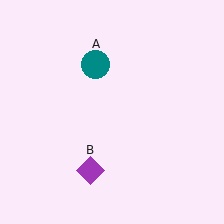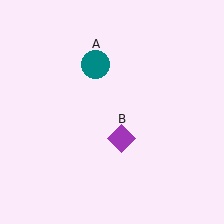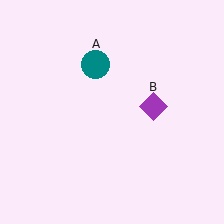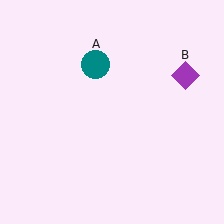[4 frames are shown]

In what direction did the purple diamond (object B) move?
The purple diamond (object B) moved up and to the right.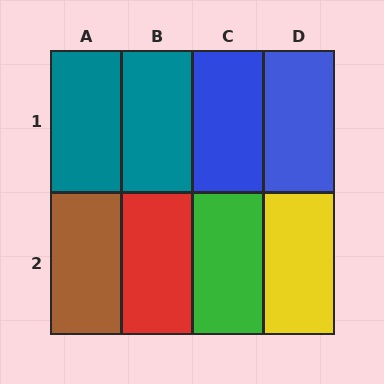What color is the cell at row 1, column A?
Teal.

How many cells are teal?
2 cells are teal.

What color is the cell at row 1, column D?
Blue.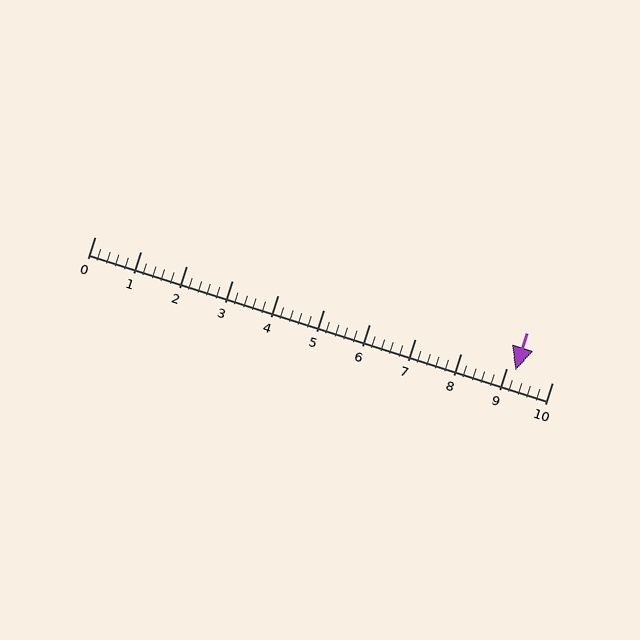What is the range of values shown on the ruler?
The ruler shows values from 0 to 10.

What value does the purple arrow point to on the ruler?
The purple arrow points to approximately 9.2.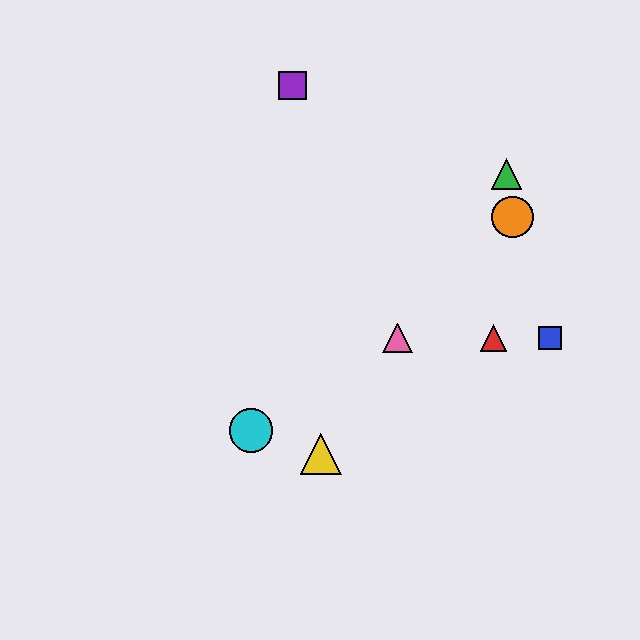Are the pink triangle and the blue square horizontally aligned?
Yes, both are at y≈338.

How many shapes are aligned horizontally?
3 shapes (the red triangle, the blue square, the pink triangle) are aligned horizontally.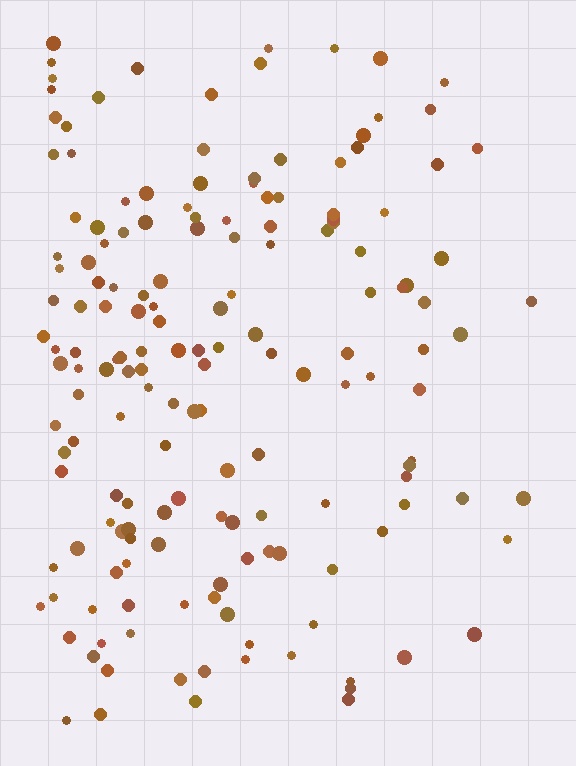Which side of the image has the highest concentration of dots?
The left.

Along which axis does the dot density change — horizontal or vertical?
Horizontal.